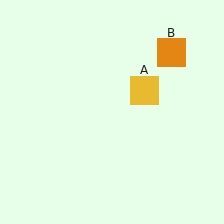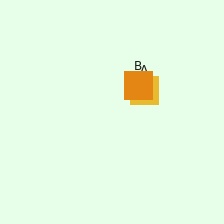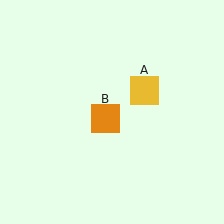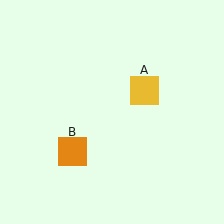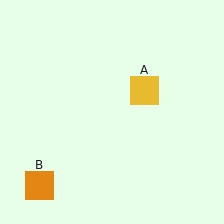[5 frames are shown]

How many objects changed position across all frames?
1 object changed position: orange square (object B).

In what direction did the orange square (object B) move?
The orange square (object B) moved down and to the left.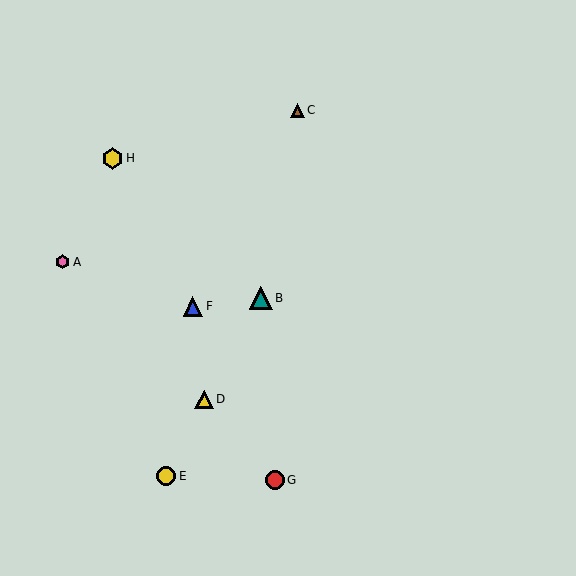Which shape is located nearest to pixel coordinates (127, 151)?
The yellow hexagon (labeled H) at (112, 158) is nearest to that location.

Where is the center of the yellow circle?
The center of the yellow circle is at (166, 476).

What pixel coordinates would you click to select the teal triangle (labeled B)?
Click at (261, 298) to select the teal triangle B.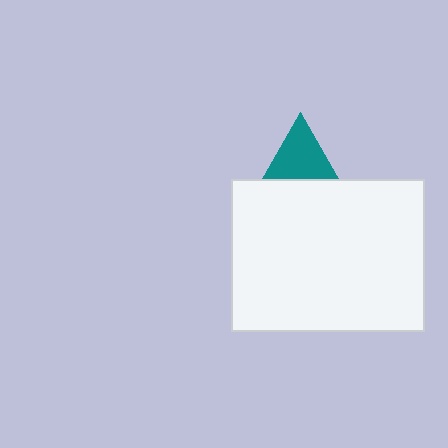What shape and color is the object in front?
The object in front is a white rectangle.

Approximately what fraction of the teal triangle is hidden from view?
Roughly 38% of the teal triangle is hidden behind the white rectangle.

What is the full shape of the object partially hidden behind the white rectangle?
The partially hidden object is a teal triangle.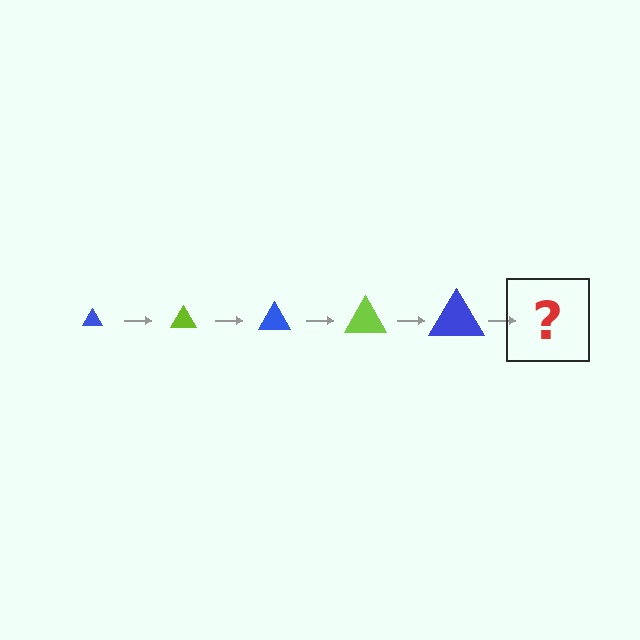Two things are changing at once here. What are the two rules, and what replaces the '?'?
The two rules are that the triangle grows larger each step and the color cycles through blue and lime. The '?' should be a lime triangle, larger than the previous one.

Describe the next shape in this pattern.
It should be a lime triangle, larger than the previous one.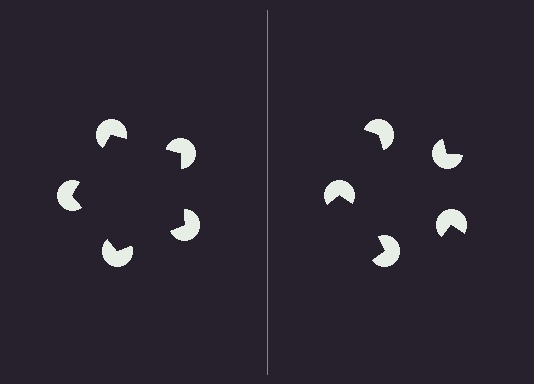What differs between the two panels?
The pac-man discs are positioned identically on both sides; only the wedge orientations differ. On the left they align to a pentagon; on the right they are misaligned.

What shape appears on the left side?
An illusory pentagon.